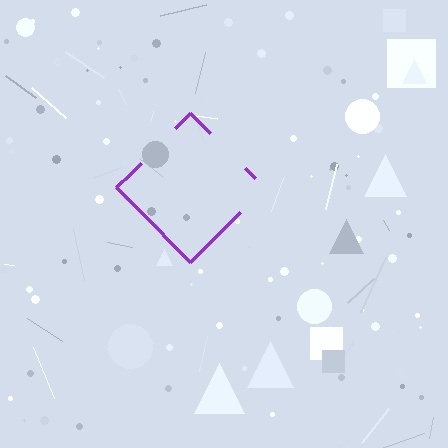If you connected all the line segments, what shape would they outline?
They would outline a diamond.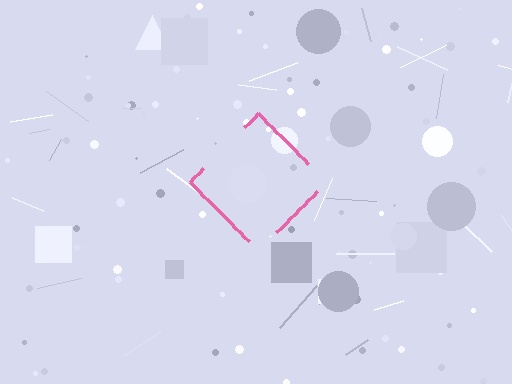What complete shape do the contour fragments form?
The contour fragments form a diamond.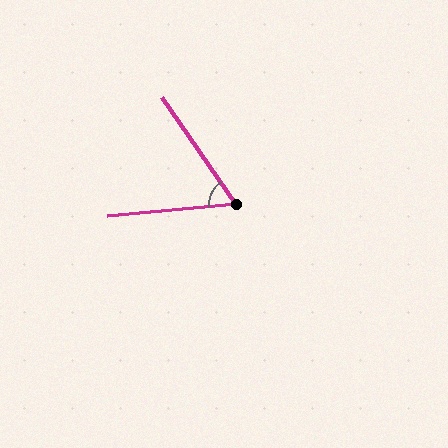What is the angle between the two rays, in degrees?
Approximately 60 degrees.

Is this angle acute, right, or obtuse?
It is acute.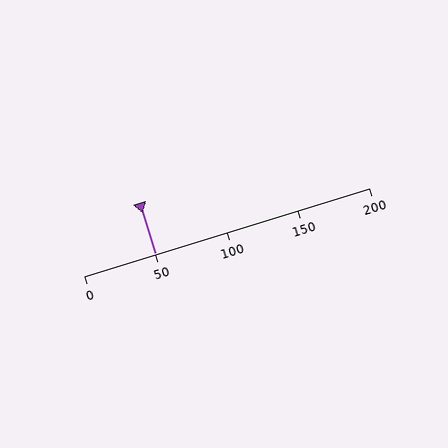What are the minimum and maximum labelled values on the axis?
The axis runs from 0 to 200.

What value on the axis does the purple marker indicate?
The marker indicates approximately 50.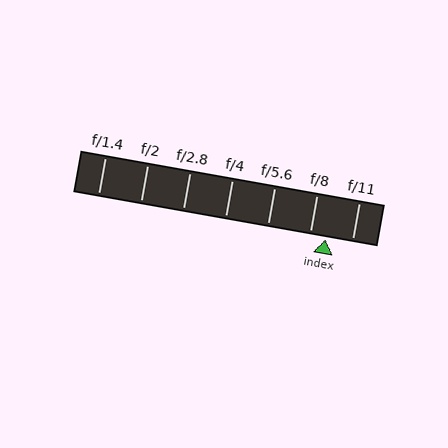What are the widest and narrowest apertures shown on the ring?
The widest aperture shown is f/1.4 and the narrowest is f/11.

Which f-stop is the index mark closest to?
The index mark is closest to f/8.